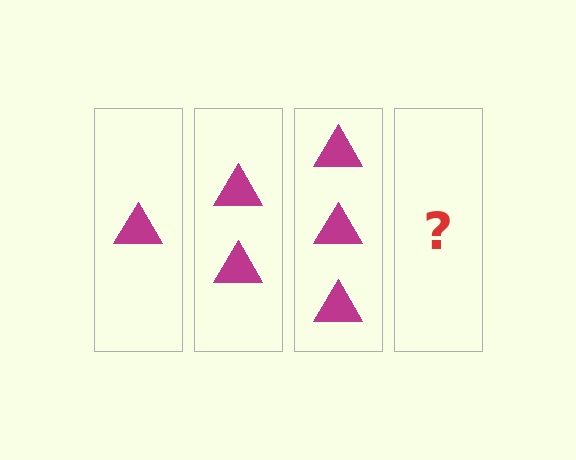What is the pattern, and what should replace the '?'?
The pattern is that each step adds one more triangle. The '?' should be 4 triangles.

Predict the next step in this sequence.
The next step is 4 triangles.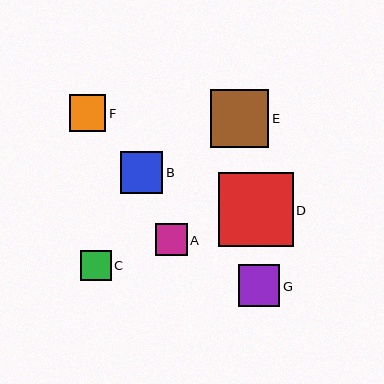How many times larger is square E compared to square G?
Square E is approximately 1.4 times the size of square G.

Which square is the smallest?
Square C is the smallest with a size of approximately 30 pixels.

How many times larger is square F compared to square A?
Square F is approximately 1.2 times the size of square A.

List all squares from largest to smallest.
From largest to smallest: D, E, B, G, F, A, C.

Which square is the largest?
Square D is the largest with a size of approximately 75 pixels.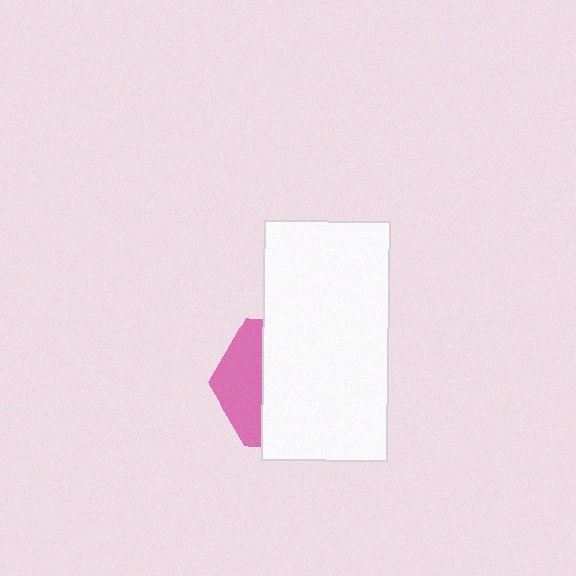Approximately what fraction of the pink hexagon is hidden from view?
Roughly 68% of the pink hexagon is hidden behind the white rectangle.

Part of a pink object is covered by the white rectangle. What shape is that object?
It is a hexagon.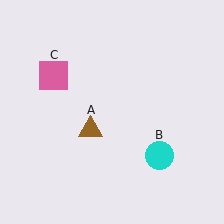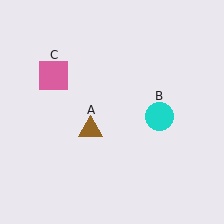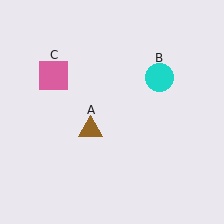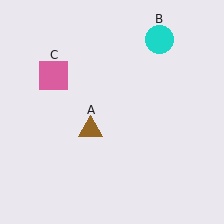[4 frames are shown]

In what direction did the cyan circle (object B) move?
The cyan circle (object B) moved up.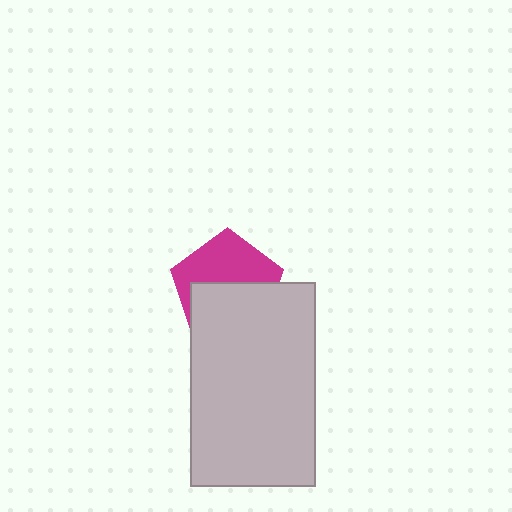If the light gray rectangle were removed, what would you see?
You would see the complete magenta pentagon.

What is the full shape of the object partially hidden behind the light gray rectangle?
The partially hidden object is a magenta pentagon.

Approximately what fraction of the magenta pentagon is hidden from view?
Roughly 52% of the magenta pentagon is hidden behind the light gray rectangle.